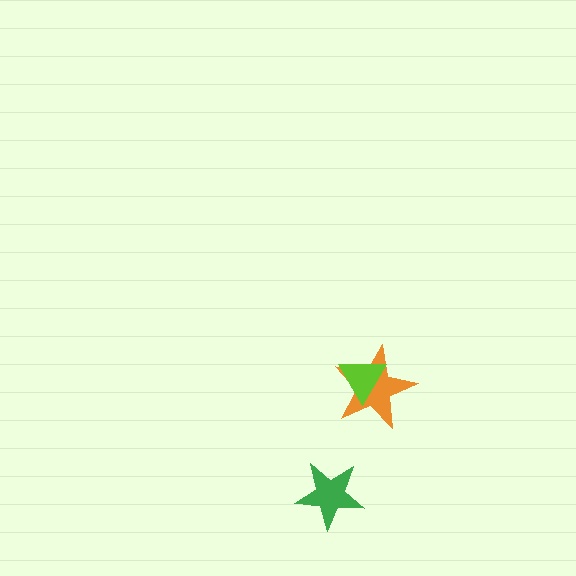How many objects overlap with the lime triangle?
1 object overlaps with the lime triangle.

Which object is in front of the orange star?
The lime triangle is in front of the orange star.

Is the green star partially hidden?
No, no other shape covers it.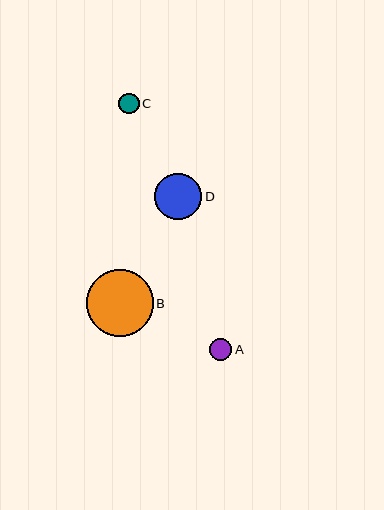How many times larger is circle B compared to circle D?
Circle B is approximately 1.4 times the size of circle D.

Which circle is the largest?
Circle B is the largest with a size of approximately 67 pixels.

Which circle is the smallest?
Circle C is the smallest with a size of approximately 21 pixels.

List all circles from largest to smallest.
From largest to smallest: B, D, A, C.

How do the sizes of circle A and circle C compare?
Circle A and circle C are approximately the same size.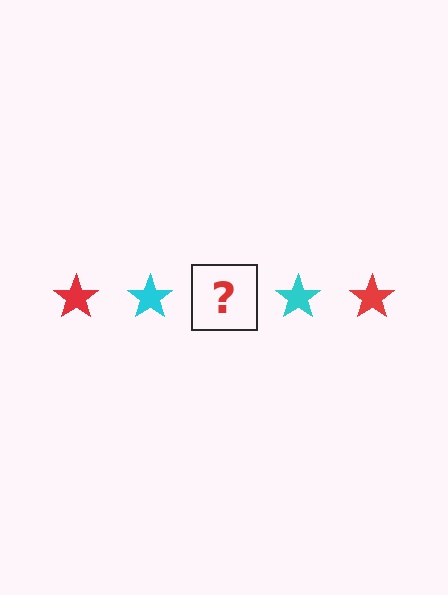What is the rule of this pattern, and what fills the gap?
The rule is that the pattern cycles through red, cyan stars. The gap should be filled with a red star.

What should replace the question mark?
The question mark should be replaced with a red star.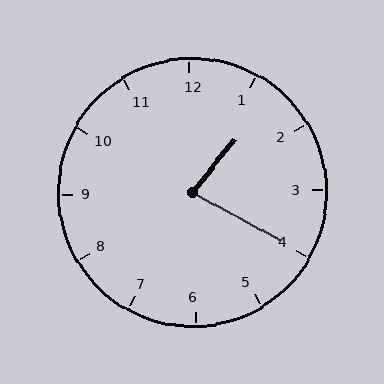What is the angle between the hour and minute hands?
Approximately 80 degrees.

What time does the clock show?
1:20.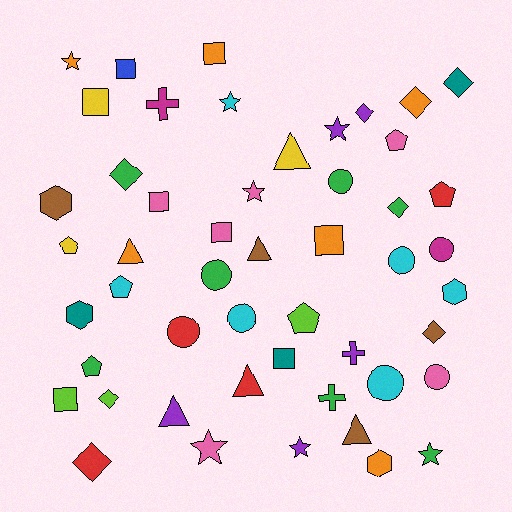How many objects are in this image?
There are 50 objects.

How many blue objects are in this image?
There is 1 blue object.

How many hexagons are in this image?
There are 4 hexagons.